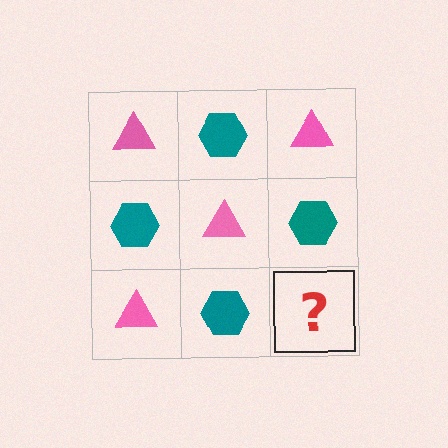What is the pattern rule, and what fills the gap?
The rule is that it alternates pink triangle and teal hexagon in a checkerboard pattern. The gap should be filled with a pink triangle.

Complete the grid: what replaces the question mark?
The question mark should be replaced with a pink triangle.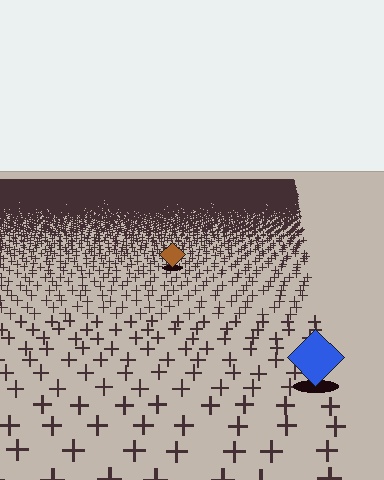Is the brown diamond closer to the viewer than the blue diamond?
No. The blue diamond is closer — you can tell from the texture gradient: the ground texture is coarser near it.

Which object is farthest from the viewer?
The brown diamond is farthest from the viewer. It appears smaller and the ground texture around it is denser.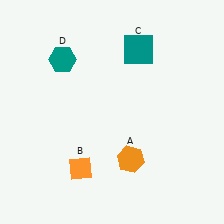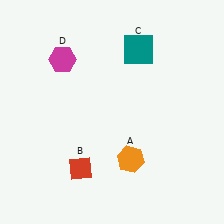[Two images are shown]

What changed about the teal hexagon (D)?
In Image 1, D is teal. In Image 2, it changed to magenta.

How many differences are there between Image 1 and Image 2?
There are 2 differences between the two images.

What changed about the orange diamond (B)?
In Image 1, B is orange. In Image 2, it changed to red.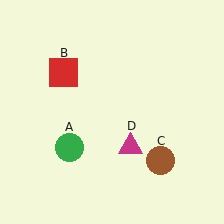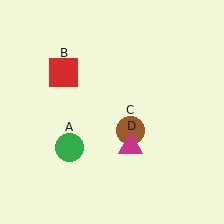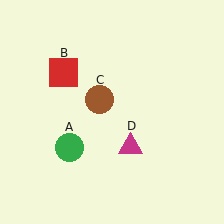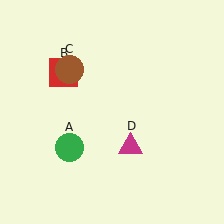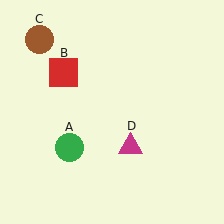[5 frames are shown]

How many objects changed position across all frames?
1 object changed position: brown circle (object C).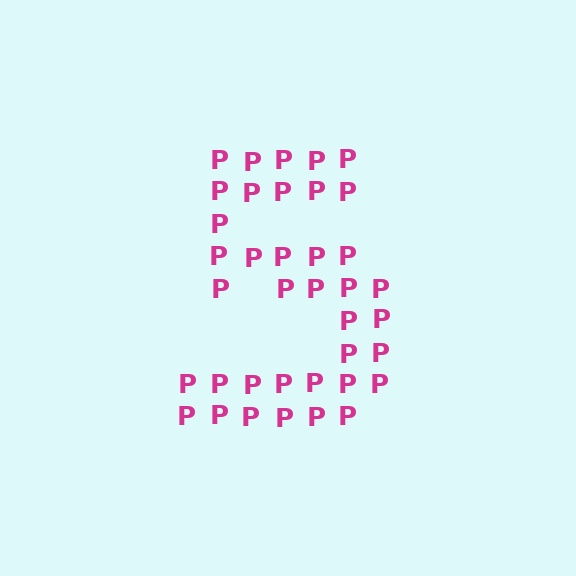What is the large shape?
The large shape is the digit 5.